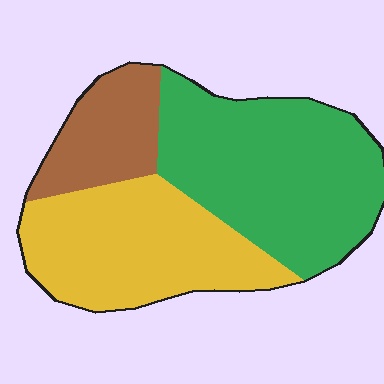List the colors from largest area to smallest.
From largest to smallest: green, yellow, brown.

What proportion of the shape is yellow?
Yellow covers around 35% of the shape.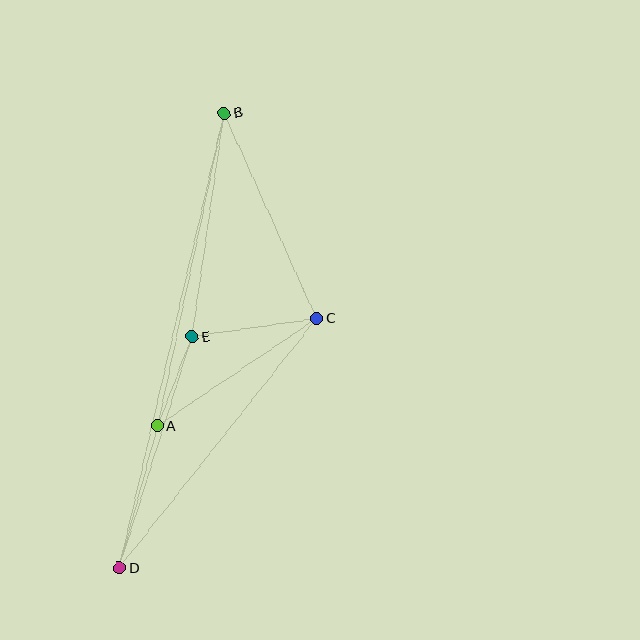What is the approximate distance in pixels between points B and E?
The distance between B and E is approximately 226 pixels.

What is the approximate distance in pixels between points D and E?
The distance between D and E is approximately 243 pixels.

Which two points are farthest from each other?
Points B and D are farthest from each other.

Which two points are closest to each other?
Points A and E are closest to each other.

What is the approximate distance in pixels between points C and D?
The distance between C and D is approximately 319 pixels.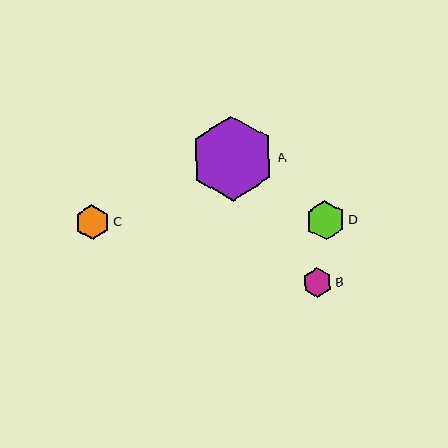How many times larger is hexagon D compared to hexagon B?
Hexagon D is approximately 1.3 times the size of hexagon B.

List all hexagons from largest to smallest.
From largest to smallest: A, D, C, B.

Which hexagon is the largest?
Hexagon A is the largest with a size of approximately 85 pixels.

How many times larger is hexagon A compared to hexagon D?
Hexagon A is approximately 2.2 times the size of hexagon D.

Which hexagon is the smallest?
Hexagon B is the smallest with a size of approximately 30 pixels.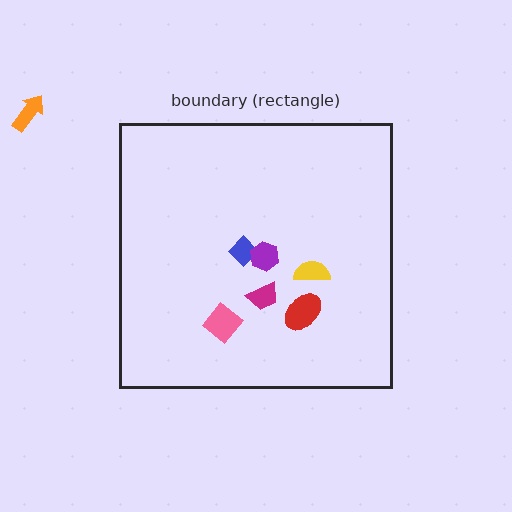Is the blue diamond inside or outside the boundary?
Inside.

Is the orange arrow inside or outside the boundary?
Outside.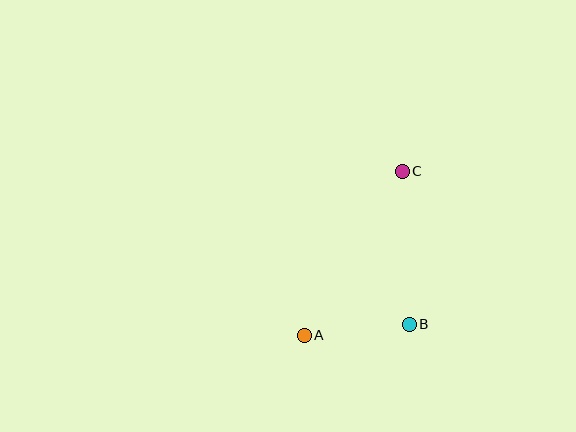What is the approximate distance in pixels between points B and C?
The distance between B and C is approximately 153 pixels.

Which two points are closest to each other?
Points A and B are closest to each other.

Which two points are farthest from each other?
Points A and C are farthest from each other.